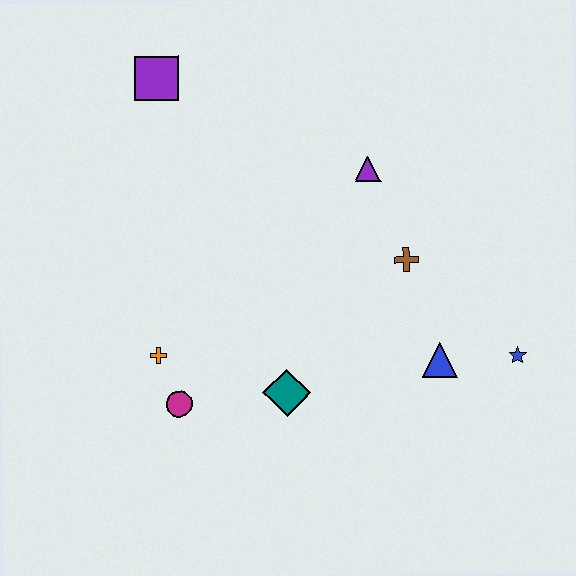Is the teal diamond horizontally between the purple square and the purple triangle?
Yes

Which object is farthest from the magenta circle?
The blue star is farthest from the magenta circle.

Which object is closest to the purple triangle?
The brown cross is closest to the purple triangle.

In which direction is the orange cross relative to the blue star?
The orange cross is to the left of the blue star.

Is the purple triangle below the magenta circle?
No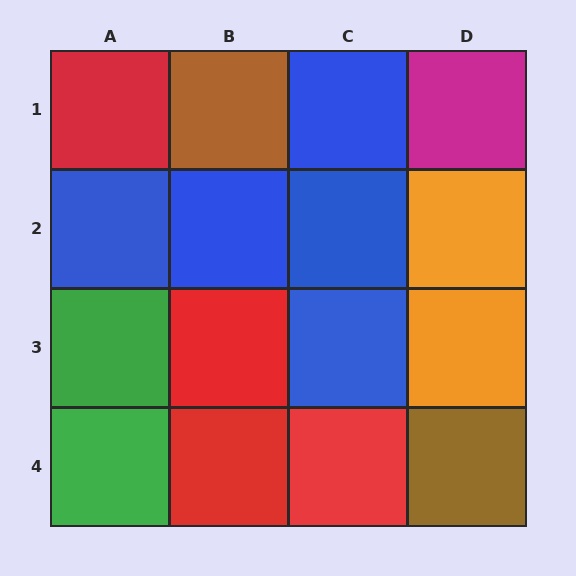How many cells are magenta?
1 cell is magenta.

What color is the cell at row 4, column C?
Red.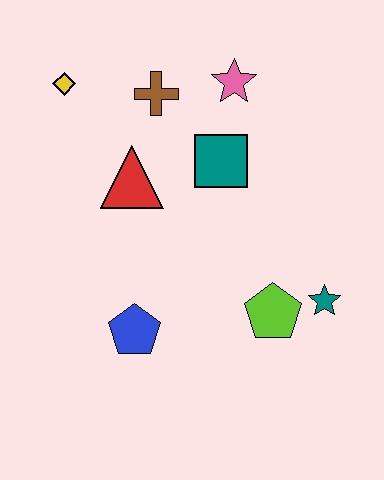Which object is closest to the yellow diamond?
The brown cross is closest to the yellow diamond.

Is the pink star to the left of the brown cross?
No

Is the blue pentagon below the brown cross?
Yes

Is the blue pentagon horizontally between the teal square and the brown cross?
No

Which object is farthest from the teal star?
The yellow diamond is farthest from the teal star.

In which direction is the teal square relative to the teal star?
The teal square is above the teal star.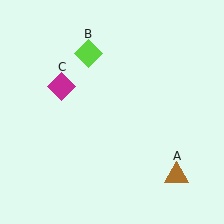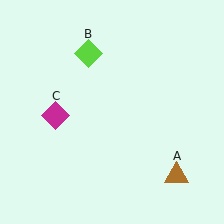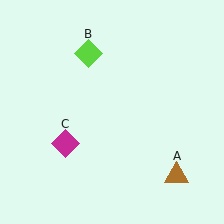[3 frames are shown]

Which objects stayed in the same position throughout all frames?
Brown triangle (object A) and lime diamond (object B) remained stationary.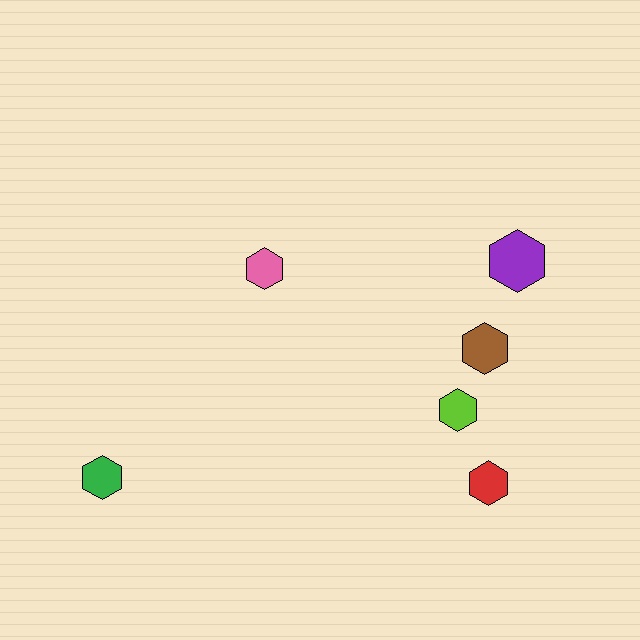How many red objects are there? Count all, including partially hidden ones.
There is 1 red object.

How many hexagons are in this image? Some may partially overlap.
There are 6 hexagons.